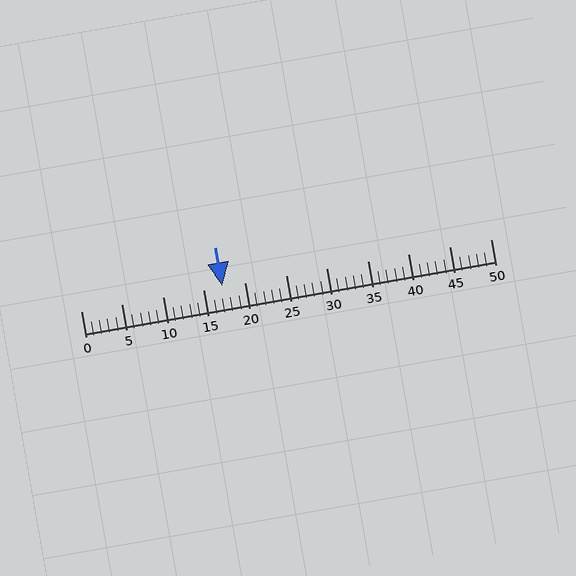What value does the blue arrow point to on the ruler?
The blue arrow points to approximately 17.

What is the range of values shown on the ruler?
The ruler shows values from 0 to 50.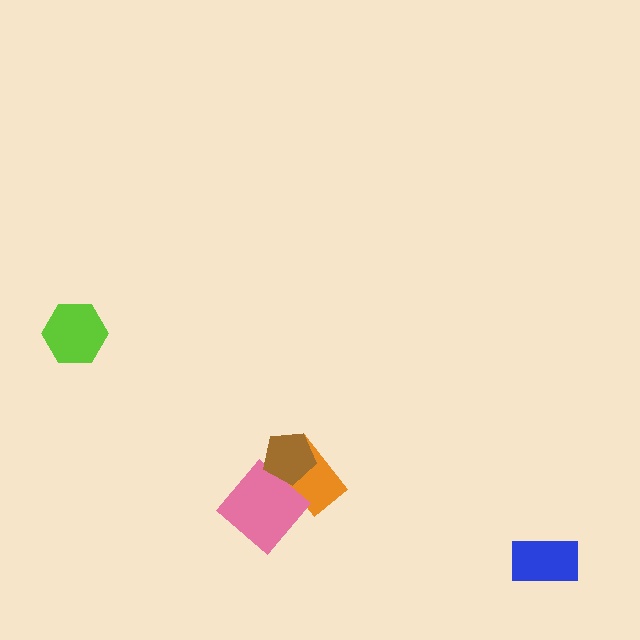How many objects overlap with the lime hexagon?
0 objects overlap with the lime hexagon.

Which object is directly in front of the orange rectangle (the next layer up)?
The pink diamond is directly in front of the orange rectangle.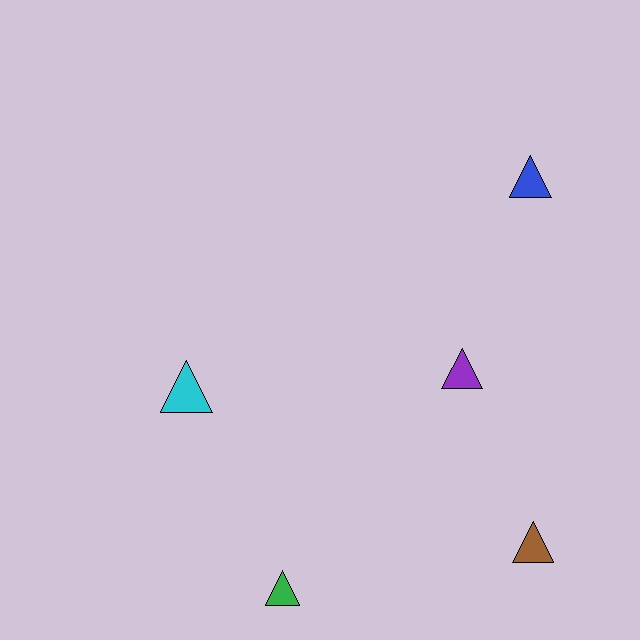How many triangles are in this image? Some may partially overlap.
There are 5 triangles.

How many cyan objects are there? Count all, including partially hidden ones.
There is 1 cyan object.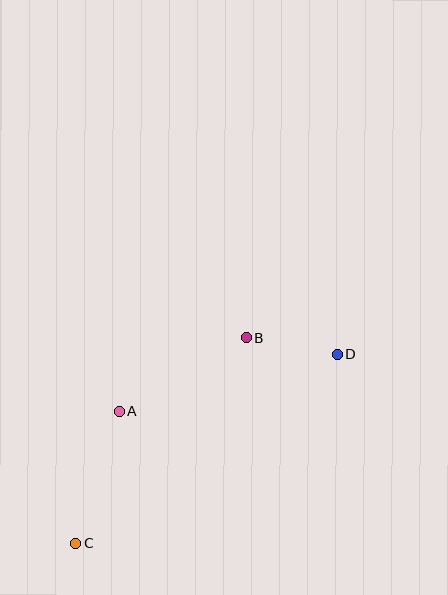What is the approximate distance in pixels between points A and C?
The distance between A and C is approximately 139 pixels.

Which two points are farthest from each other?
Points C and D are farthest from each other.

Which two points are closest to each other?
Points B and D are closest to each other.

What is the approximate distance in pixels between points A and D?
The distance between A and D is approximately 225 pixels.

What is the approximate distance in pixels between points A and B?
The distance between A and B is approximately 147 pixels.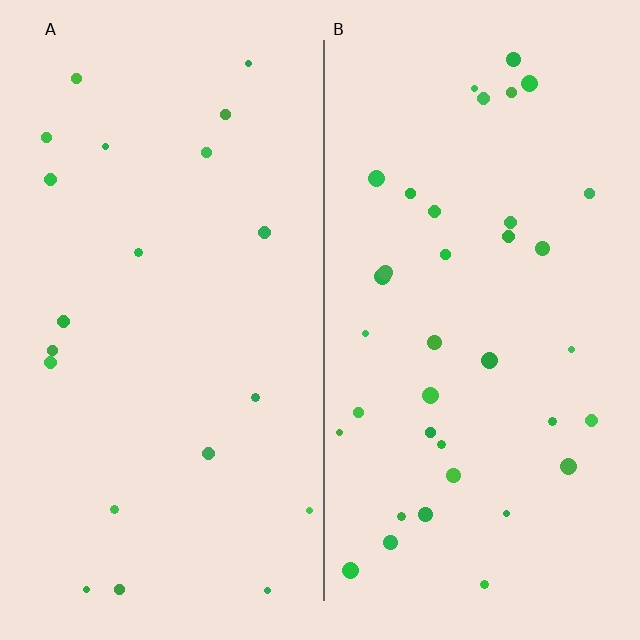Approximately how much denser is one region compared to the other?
Approximately 1.9× — region B over region A.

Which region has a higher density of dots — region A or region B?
B (the right).